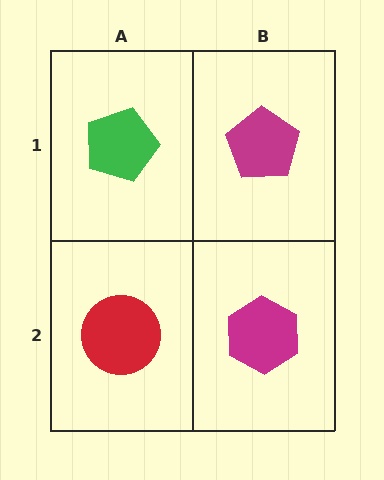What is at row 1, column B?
A magenta pentagon.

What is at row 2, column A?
A red circle.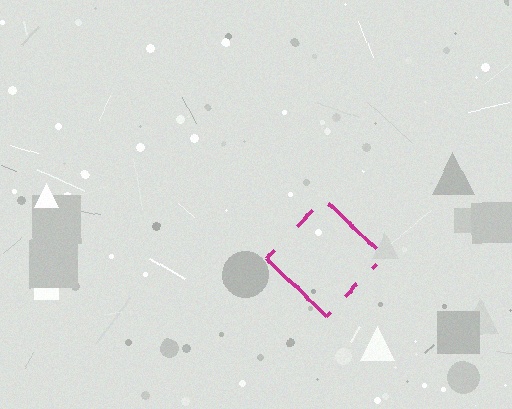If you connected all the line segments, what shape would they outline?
They would outline a diamond.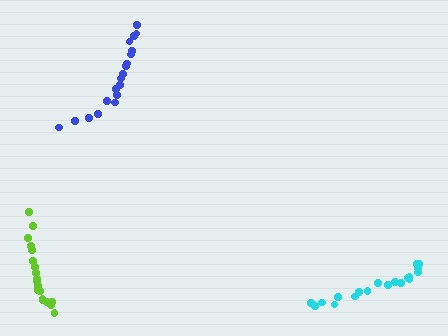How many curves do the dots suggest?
There are 3 distinct paths.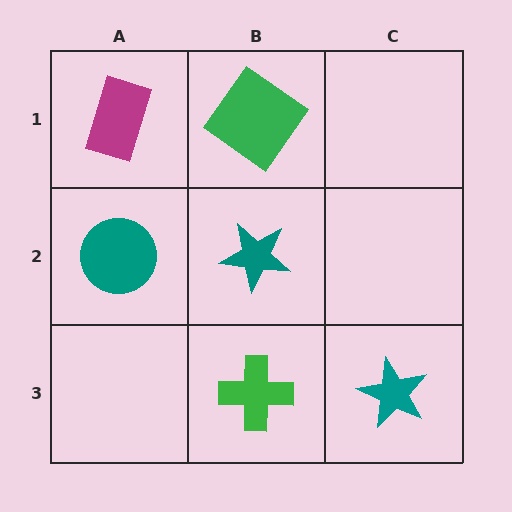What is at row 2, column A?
A teal circle.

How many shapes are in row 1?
2 shapes.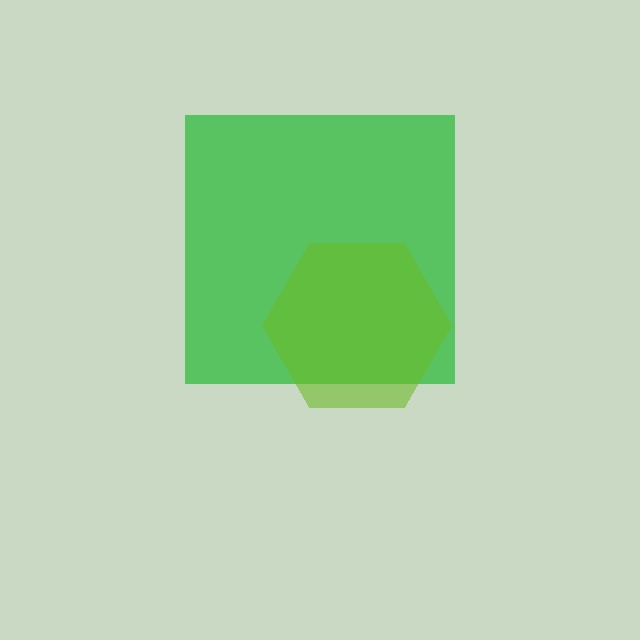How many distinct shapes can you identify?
There are 2 distinct shapes: a green square, a lime hexagon.